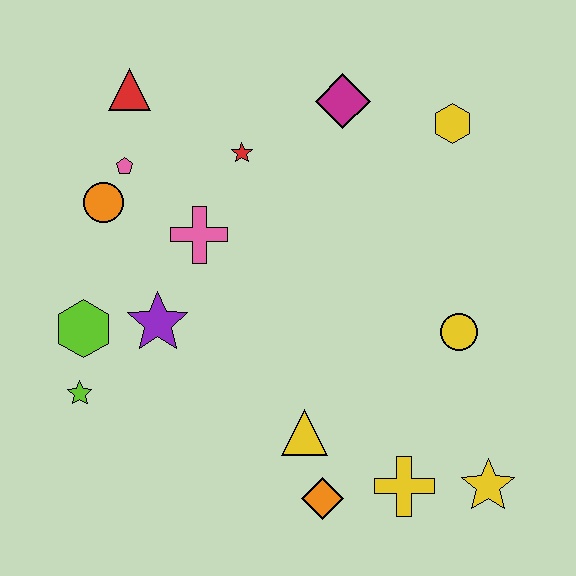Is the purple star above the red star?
No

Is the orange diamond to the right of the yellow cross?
No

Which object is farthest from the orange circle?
The yellow star is farthest from the orange circle.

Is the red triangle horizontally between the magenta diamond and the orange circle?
Yes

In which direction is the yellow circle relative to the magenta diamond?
The yellow circle is below the magenta diamond.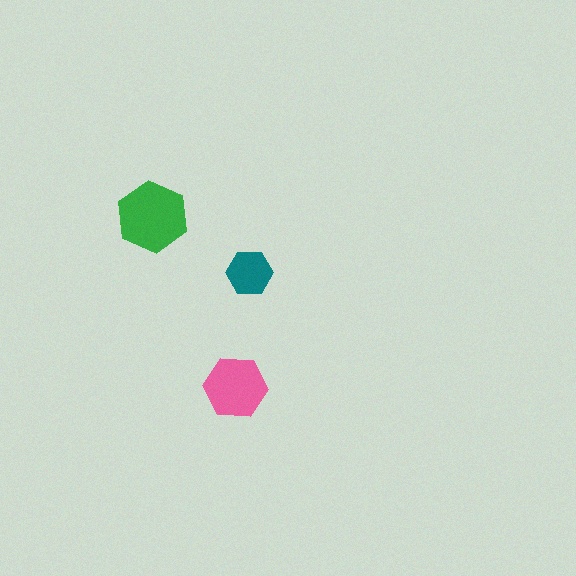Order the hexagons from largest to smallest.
the green one, the pink one, the teal one.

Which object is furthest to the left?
The green hexagon is leftmost.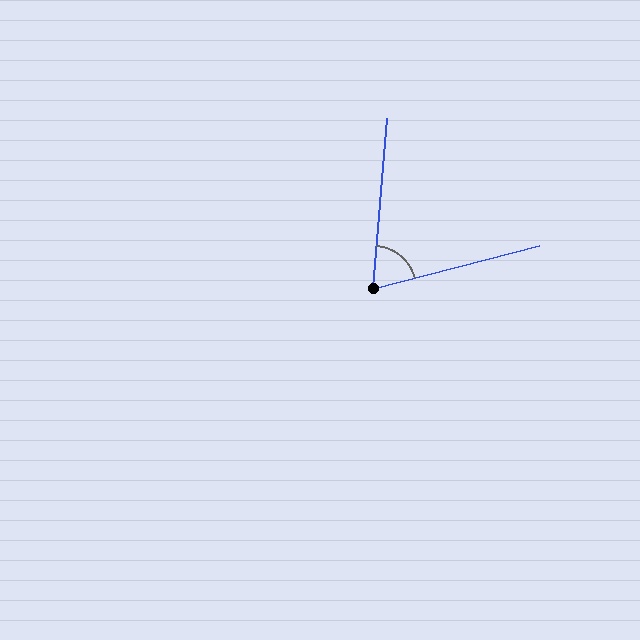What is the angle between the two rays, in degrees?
Approximately 71 degrees.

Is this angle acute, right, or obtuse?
It is acute.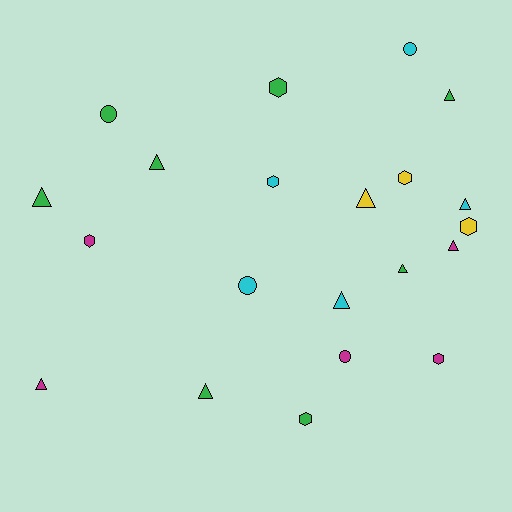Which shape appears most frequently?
Triangle, with 10 objects.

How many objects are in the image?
There are 21 objects.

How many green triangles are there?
There are 5 green triangles.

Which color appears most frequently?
Green, with 8 objects.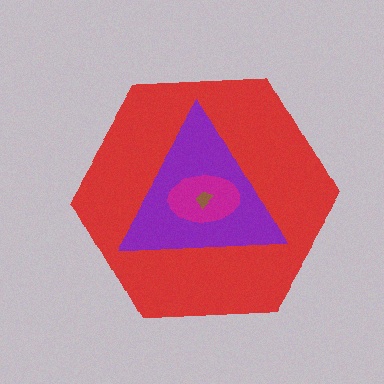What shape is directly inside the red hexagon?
The purple triangle.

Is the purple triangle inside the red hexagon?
Yes.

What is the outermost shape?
The red hexagon.